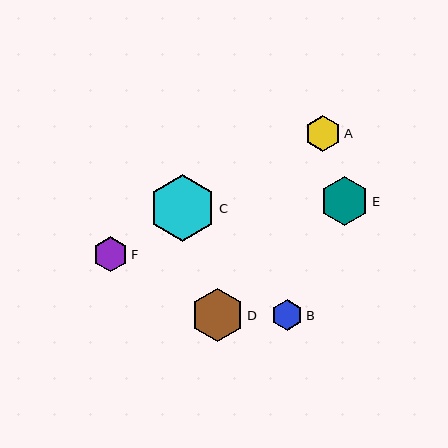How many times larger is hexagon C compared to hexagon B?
Hexagon C is approximately 2.1 times the size of hexagon B.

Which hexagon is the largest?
Hexagon C is the largest with a size of approximately 67 pixels.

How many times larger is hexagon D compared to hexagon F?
Hexagon D is approximately 1.5 times the size of hexagon F.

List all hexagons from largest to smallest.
From largest to smallest: C, D, E, A, F, B.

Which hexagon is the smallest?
Hexagon B is the smallest with a size of approximately 31 pixels.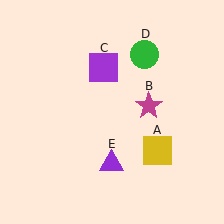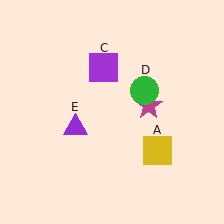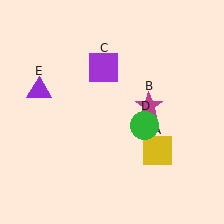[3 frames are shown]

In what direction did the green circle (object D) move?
The green circle (object D) moved down.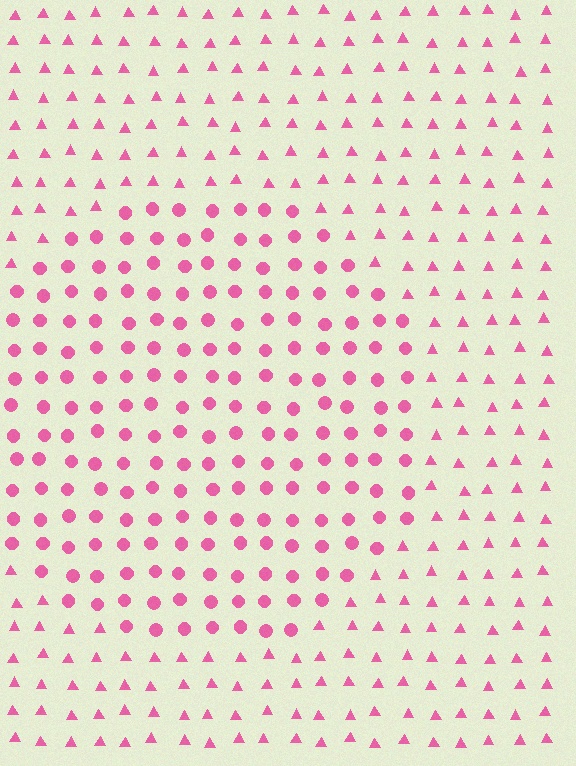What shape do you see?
I see a circle.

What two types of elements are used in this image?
The image uses circles inside the circle region and triangles outside it.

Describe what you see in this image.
The image is filled with small pink elements arranged in a uniform grid. A circle-shaped region contains circles, while the surrounding area contains triangles. The boundary is defined purely by the change in element shape.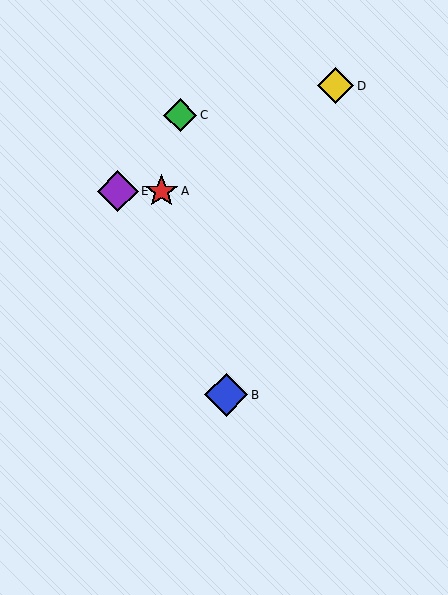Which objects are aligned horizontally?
Objects A, E are aligned horizontally.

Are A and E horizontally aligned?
Yes, both are at y≈191.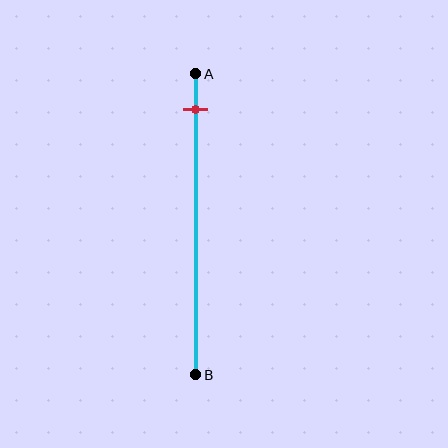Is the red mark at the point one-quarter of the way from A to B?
No, the mark is at about 10% from A, not at the 25% one-quarter point.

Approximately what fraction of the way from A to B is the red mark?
The red mark is approximately 10% of the way from A to B.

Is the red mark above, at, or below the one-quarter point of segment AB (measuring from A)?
The red mark is above the one-quarter point of segment AB.